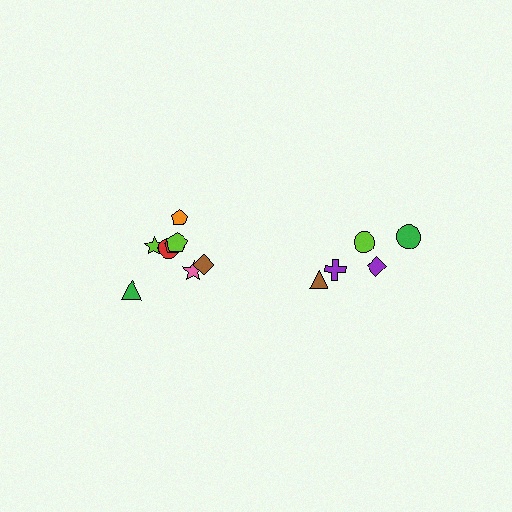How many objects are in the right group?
There are 5 objects.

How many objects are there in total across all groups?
There are 13 objects.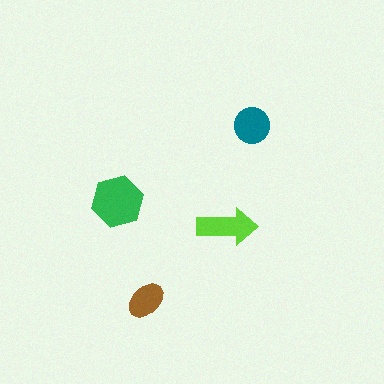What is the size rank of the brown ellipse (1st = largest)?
4th.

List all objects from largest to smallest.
The green hexagon, the lime arrow, the teal circle, the brown ellipse.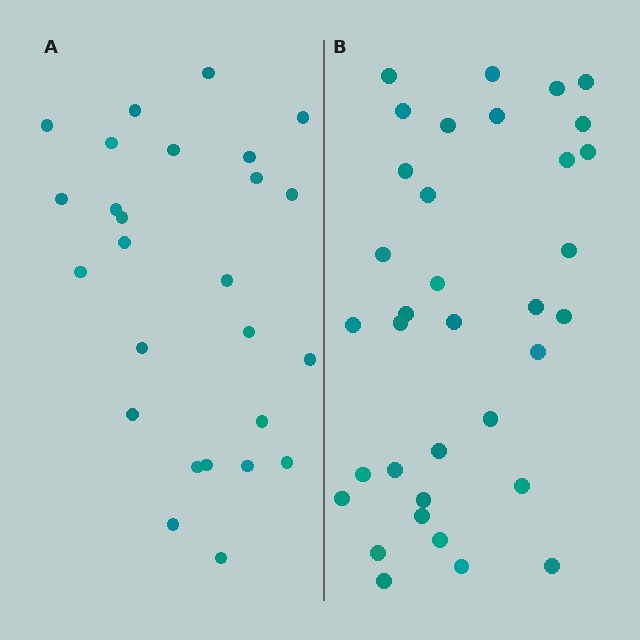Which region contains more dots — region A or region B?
Region B (the right region) has more dots.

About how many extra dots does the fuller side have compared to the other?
Region B has roughly 8 or so more dots than region A.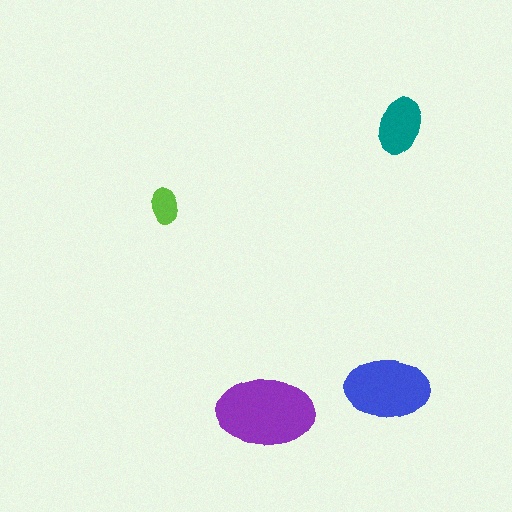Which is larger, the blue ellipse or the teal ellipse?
The blue one.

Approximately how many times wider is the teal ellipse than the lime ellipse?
About 1.5 times wider.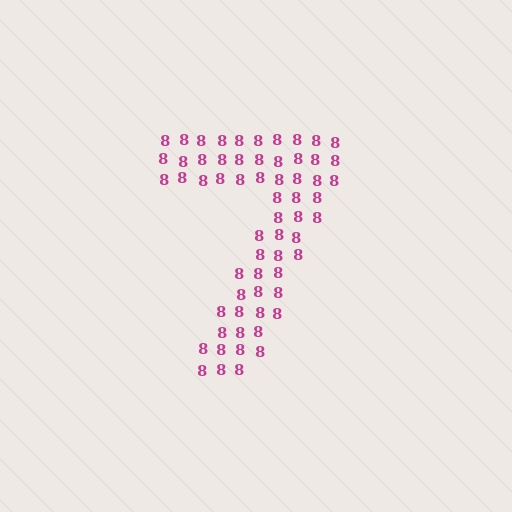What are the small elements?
The small elements are digit 8's.